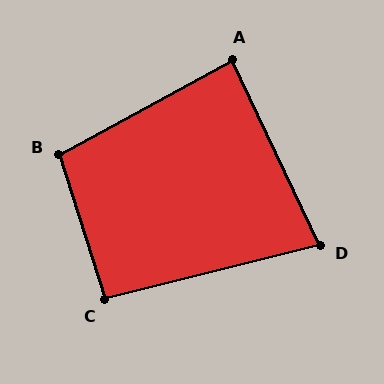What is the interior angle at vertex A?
Approximately 87 degrees (approximately right).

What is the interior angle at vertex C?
Approximately 93 degrees (approximately right).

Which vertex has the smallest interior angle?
D, at approximately 79 degrees.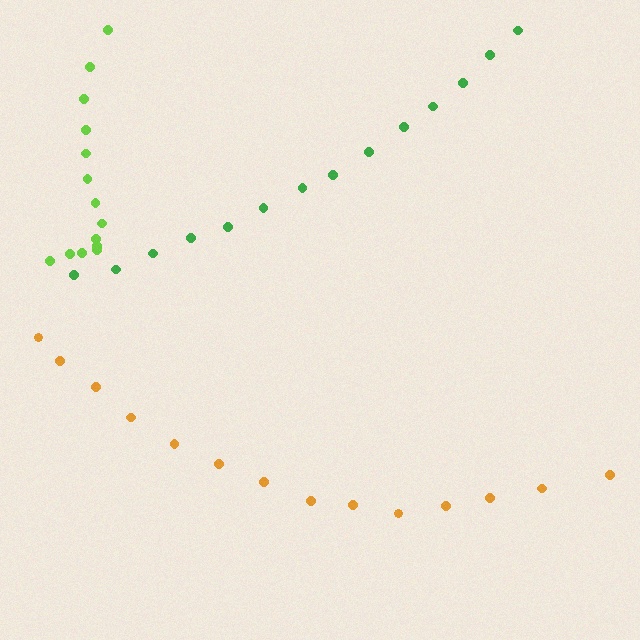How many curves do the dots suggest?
There are 3 distinct paths.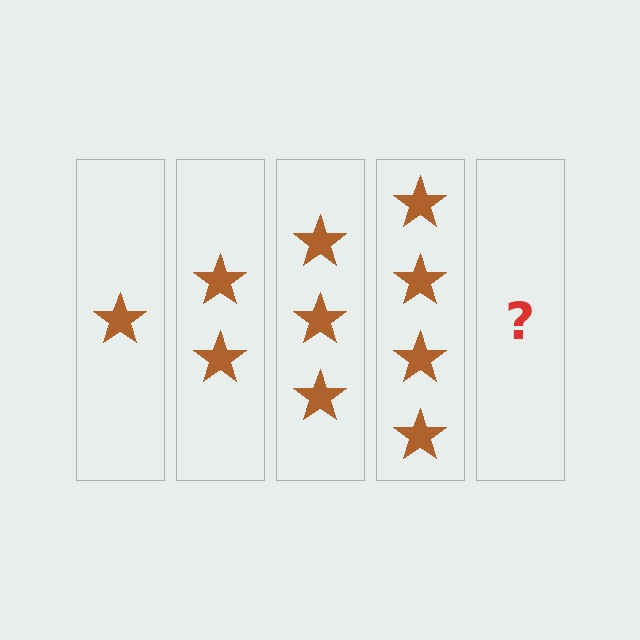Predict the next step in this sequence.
The next step is 5 stars.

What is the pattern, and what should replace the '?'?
The pattern is that each step adds one more star. The '?' should be 5 stars.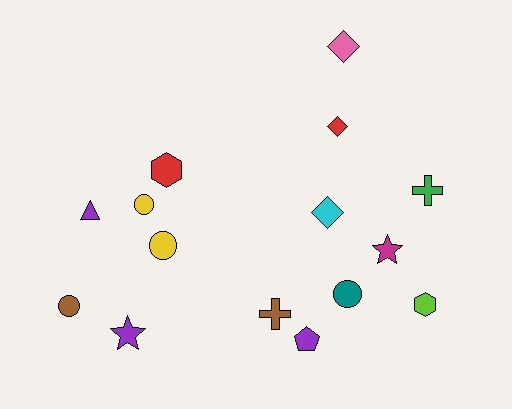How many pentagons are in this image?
There is 1 pentagon.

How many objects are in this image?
There are 15 objects.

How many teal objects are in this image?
There is 1 teal object.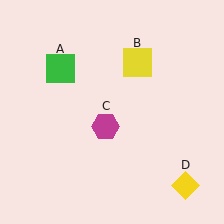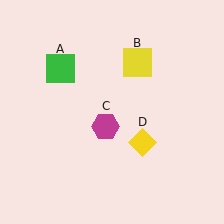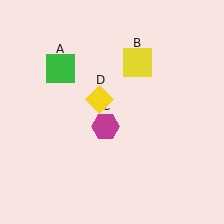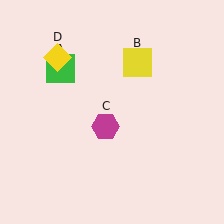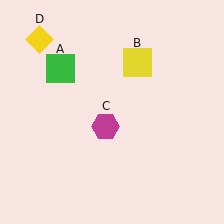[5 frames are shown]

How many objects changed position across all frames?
1 object changed position: yellow diamond (object D).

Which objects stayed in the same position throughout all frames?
Green square (object A) and yellow square (object B) and magenta hexagon (object C) remained stationary.